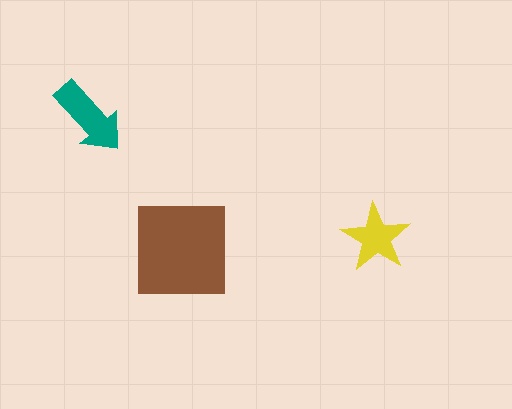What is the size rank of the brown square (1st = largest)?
1st.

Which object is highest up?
The teal arrow is topmost.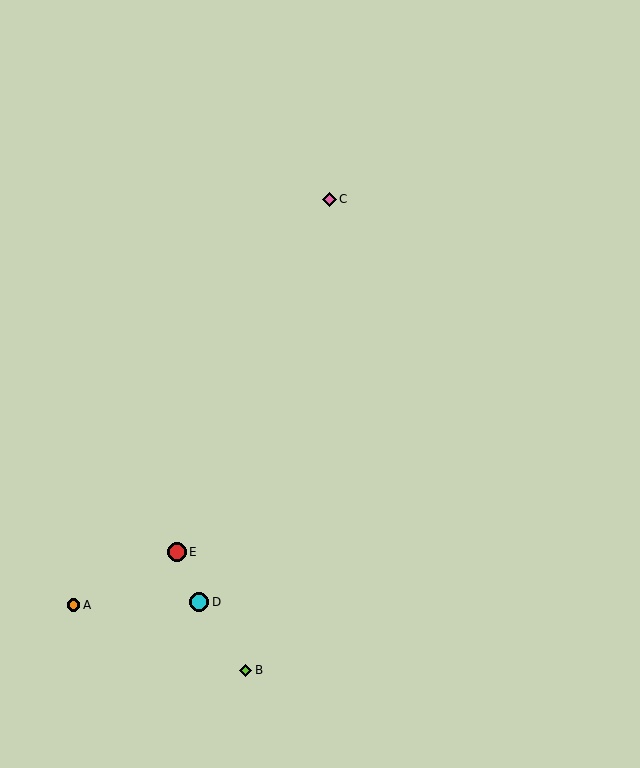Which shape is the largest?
The cyan circle (labeled D) is the largest.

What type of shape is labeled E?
Shape E is a red circle.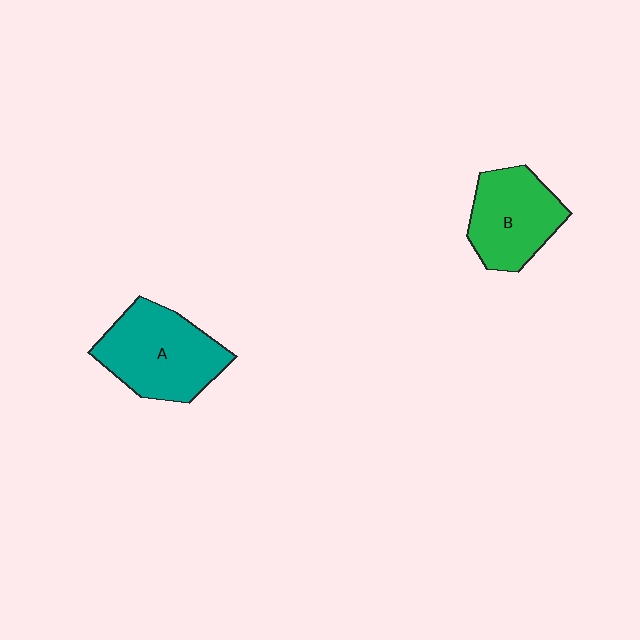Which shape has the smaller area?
Shape B (green).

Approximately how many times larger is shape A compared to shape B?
Approximately 1.2 times.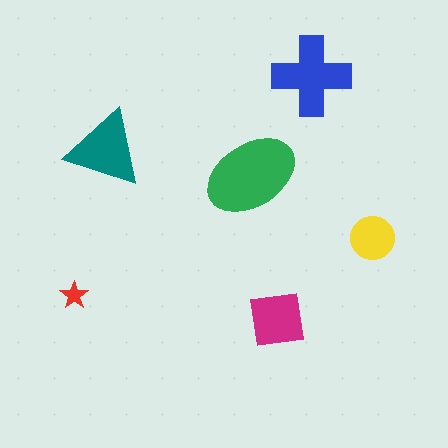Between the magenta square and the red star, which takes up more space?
The magenta square.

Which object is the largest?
The green ellipse.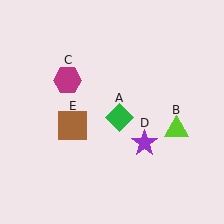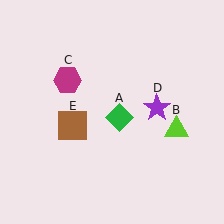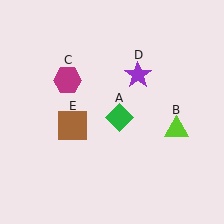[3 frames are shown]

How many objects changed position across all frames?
1 object changed position: purple star (object D).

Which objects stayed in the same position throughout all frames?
Green diamond (object A) and lime triangle (object B) and magenta hexagon (object C) and brown square (object E) remained stationary.